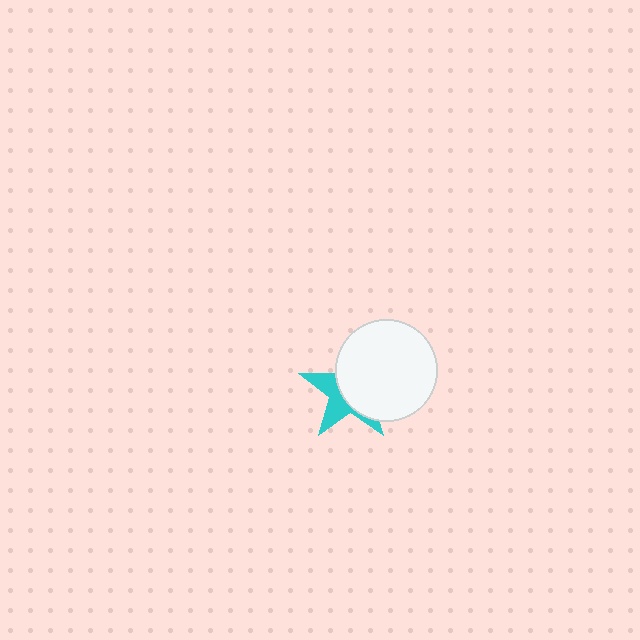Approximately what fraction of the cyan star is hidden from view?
Roughly 61% of the cyan star is hidden behind the white circle.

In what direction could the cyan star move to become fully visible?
The cyan star could move left. That would shift it out from behind the white circle entirely.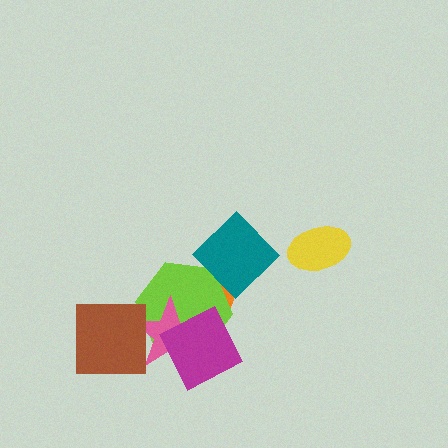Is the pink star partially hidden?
Yes, it is partially covered by another shape.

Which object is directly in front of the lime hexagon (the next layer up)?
The pink star is directly in front of the lime hexagon.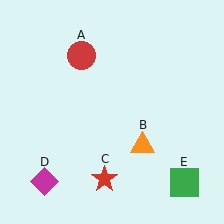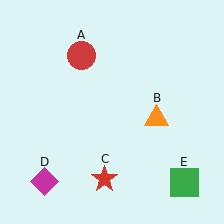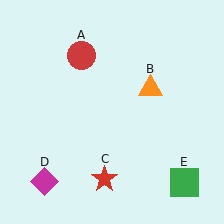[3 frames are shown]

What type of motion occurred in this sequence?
The orange triangle (object B) rotated counterclockwise around the center of the scene.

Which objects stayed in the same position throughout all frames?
Red circle (object A) and red star (object C) and magenta diamond (object D) and green square (object E) remained stationary.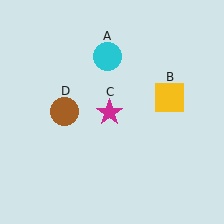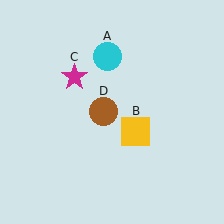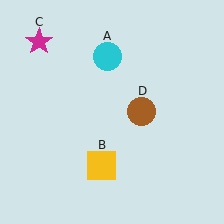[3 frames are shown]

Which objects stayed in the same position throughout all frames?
Cyan circle (object A) remained stationary.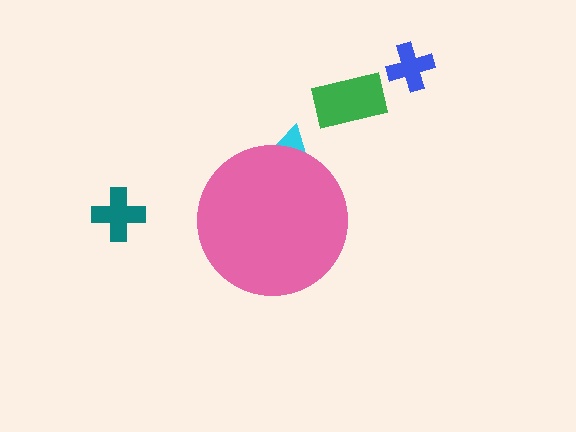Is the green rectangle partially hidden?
No, the green rectangle is fully visible.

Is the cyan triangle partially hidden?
Yes, the cyan triangle is partially hidden behind the pink circle.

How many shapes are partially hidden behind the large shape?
1 shape is partially hidden.